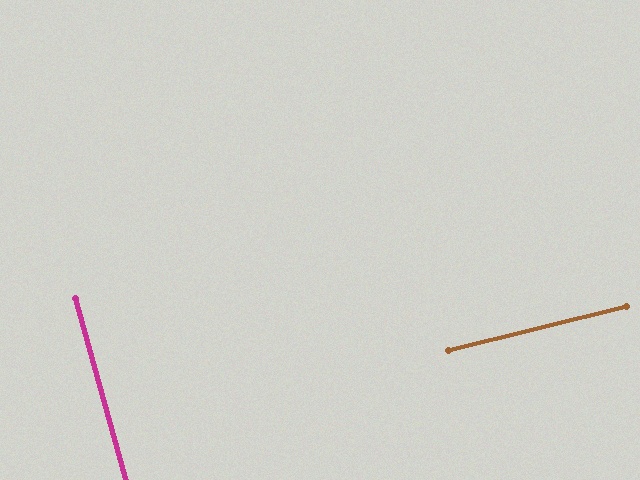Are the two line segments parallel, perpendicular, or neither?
Perpendicular — they meet at approximately 88°.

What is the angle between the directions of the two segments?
Approximately 88 degrees.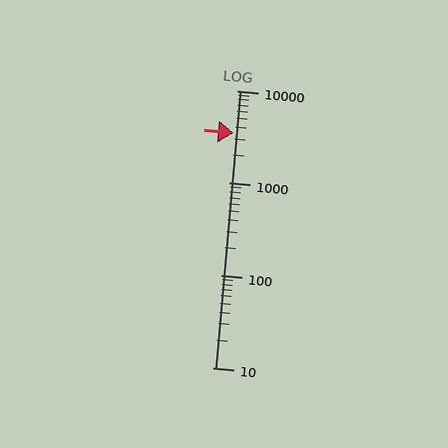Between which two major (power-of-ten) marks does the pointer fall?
The pointer is between 1000 and 10000.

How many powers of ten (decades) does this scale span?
The scale spans 3 decades, from 10 to 10000.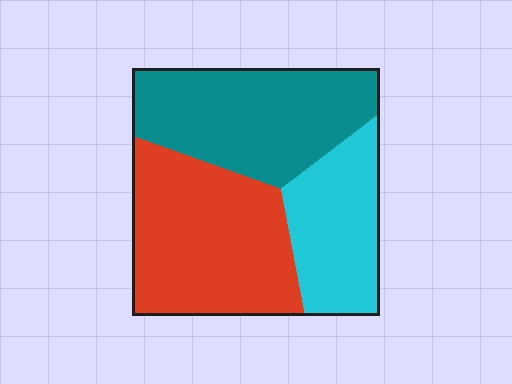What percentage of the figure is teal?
Teal covers 36% of the figure.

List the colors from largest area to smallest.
From largest to smallest: red, teal, cyan.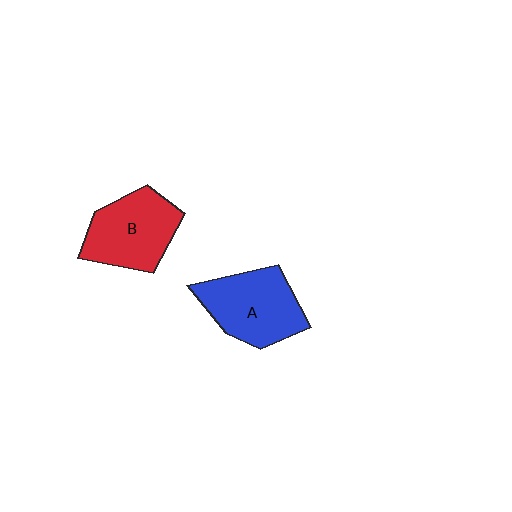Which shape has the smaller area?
Shape B (red).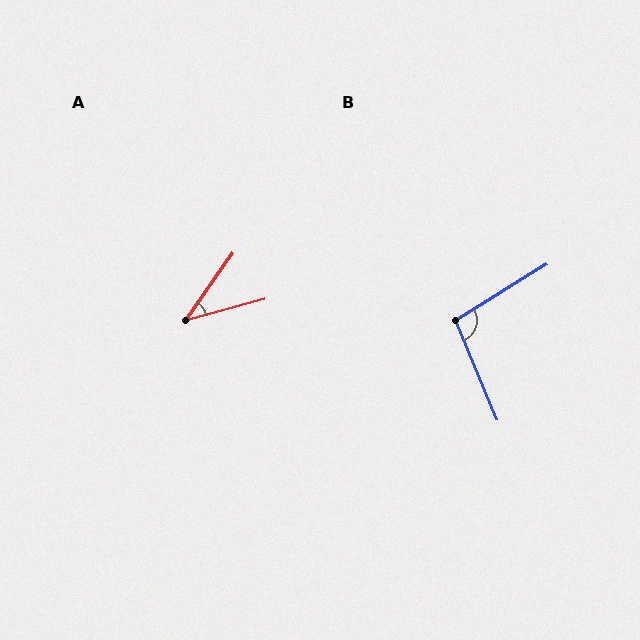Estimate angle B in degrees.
Approximately 99 degrees.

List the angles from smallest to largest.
A (40°), B (99°).